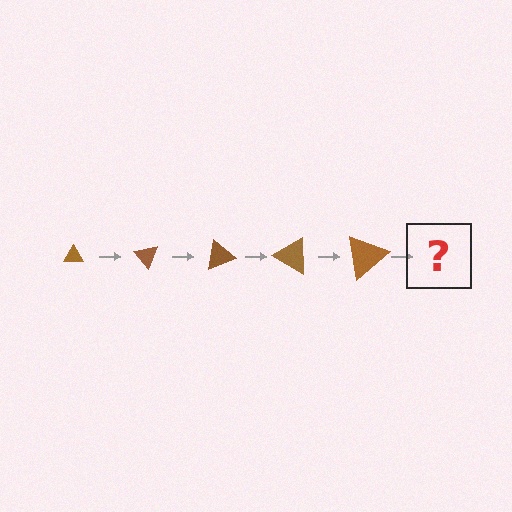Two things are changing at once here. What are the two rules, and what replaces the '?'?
The two rules are that the triangle grows larger each step and it rotates 50 degrees each step. The '?' should be a triangle, larger than the previous one and rotated 250 degrees from the start.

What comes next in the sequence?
The next element should be a triangle, larger than the previous one and rotated 250 degrees from the start.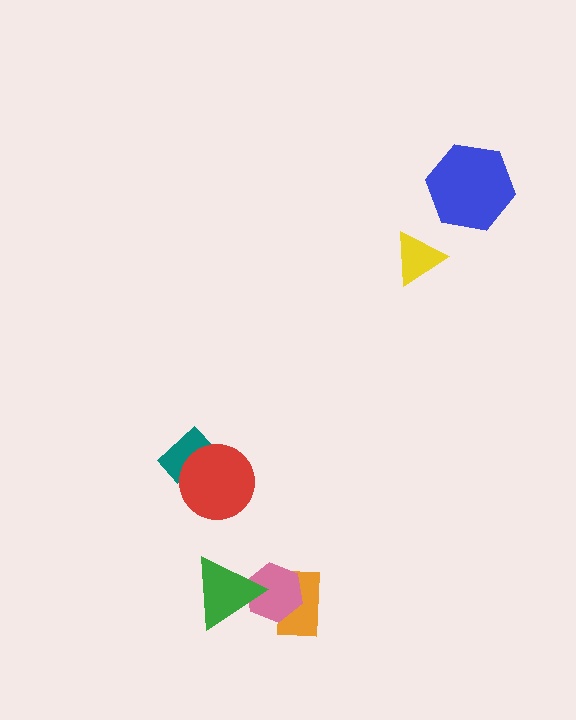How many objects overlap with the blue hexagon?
0 objects overlap with the blue hexagon.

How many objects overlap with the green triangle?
1 object overlaps with the green triangle.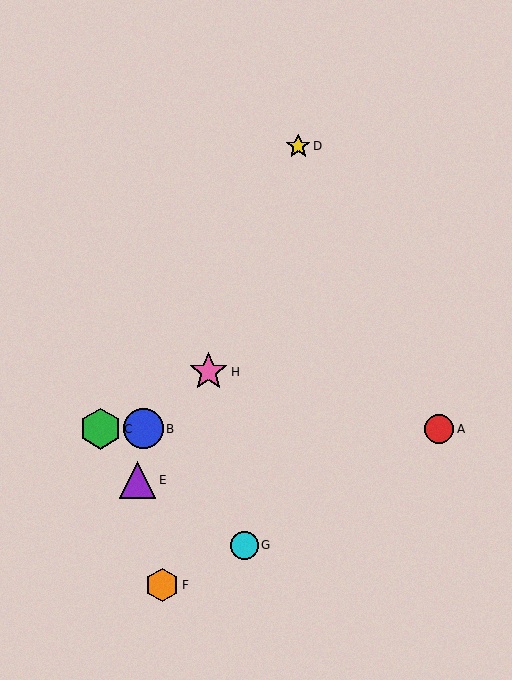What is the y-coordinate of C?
Object C is at y≈429.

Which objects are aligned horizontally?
Objects A, B, C are aligned horizontally.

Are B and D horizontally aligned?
No, B is at y≈429 and D is at y≈146.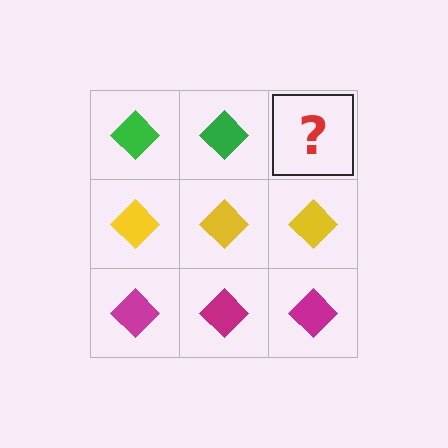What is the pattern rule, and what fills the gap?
The rule is that each row has a consistent color. The gap should be filled with a green diamond.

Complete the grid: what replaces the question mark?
The question mark should be replaced with a green diamond.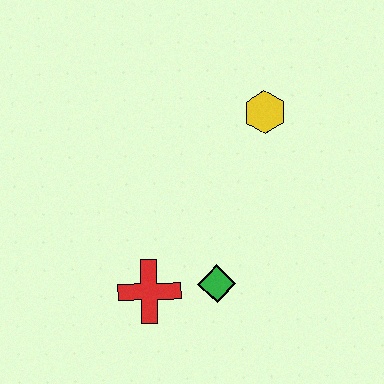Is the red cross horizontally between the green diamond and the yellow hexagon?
No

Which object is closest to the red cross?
The green diamond is closest to the red cross.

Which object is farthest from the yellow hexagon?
The red cross is farthest from the yellow hexagon.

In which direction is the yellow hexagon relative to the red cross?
The yellow hexagon is above the red cross.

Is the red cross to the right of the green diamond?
No